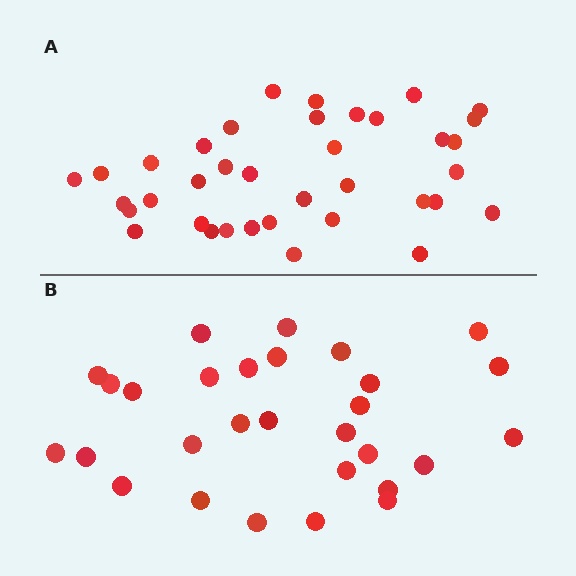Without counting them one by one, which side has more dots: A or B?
Region A (the top region) has more dots.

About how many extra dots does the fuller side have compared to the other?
Region A has roughly 8 or so more dots than region B.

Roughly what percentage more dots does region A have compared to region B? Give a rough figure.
About 30% more.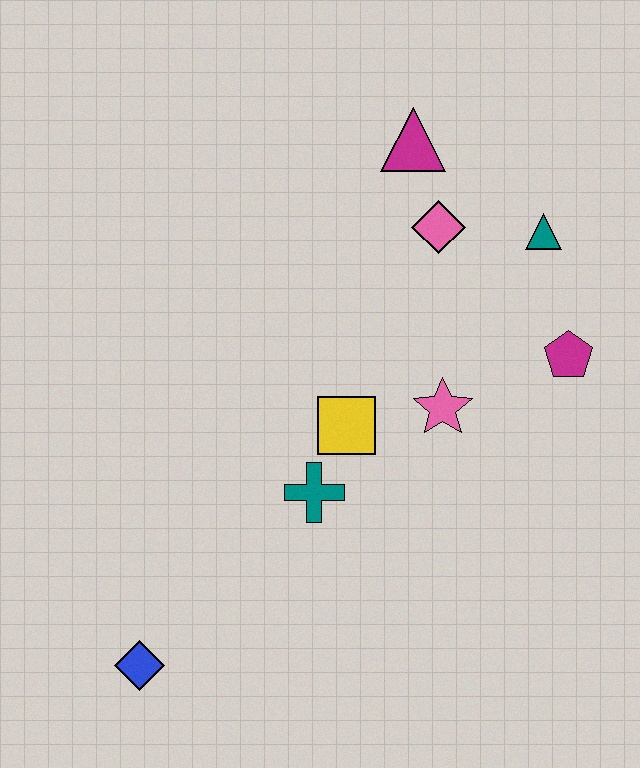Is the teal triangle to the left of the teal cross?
No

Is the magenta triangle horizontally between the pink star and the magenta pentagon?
No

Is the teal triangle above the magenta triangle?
No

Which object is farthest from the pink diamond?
The blue diamond is farthest from the pink diamond.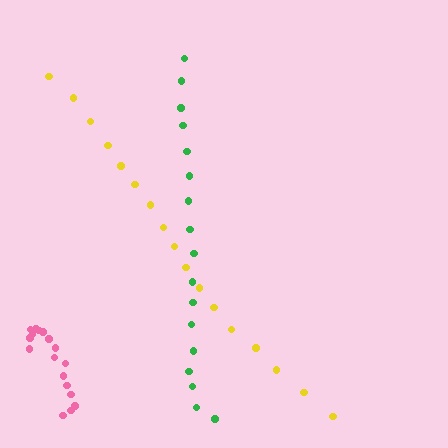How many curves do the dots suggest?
There are 3 distinct paths.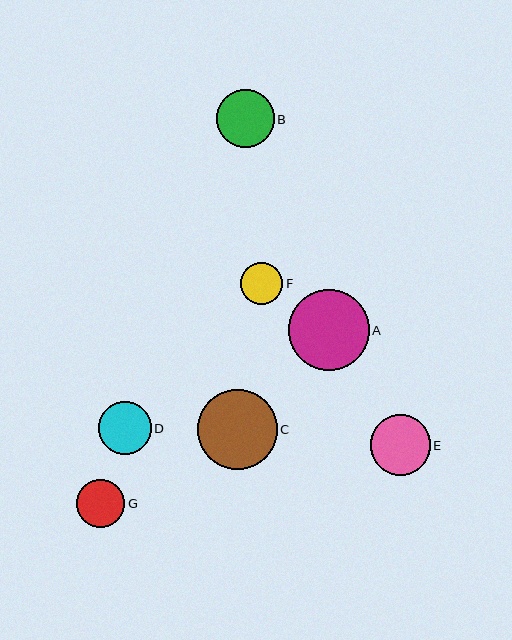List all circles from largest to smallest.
From largest to smallest: A, C, E, B, D, G, F.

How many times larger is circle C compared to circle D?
Circle C is approximately 1.5 times the size of circle D.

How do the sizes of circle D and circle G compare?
Circle D and circle G are approximately the same size.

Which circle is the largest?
Circle A is the largest with a size of approximately 81 pixels.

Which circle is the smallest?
Circle F is the smallest with a size of approximately 42 pixels.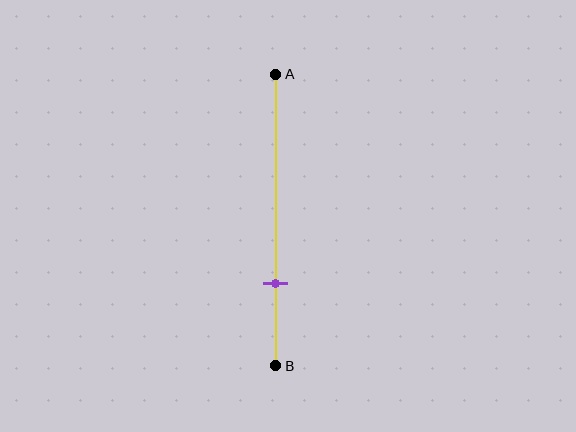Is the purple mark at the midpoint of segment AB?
No, the mark is at about 70% from A, not at the 50% midpoint.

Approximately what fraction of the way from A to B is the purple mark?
The purple mark is approximately 70% of the way from A to B.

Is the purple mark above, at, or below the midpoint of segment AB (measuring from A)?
The purple mark is below the midpoint of segment AB.